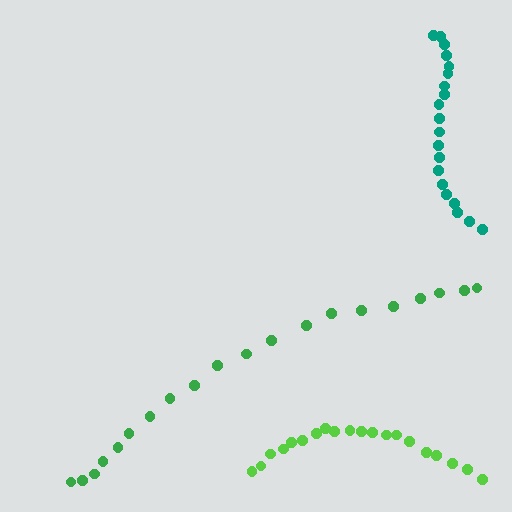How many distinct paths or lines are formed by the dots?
There are 3 distinct paths.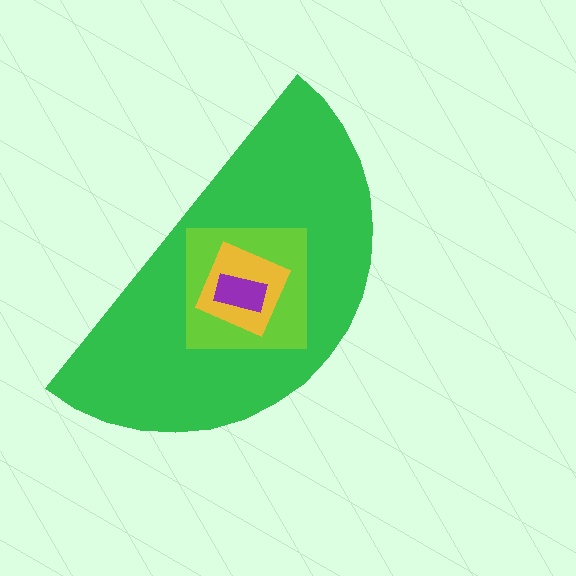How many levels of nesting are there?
4.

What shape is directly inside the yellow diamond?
The purple rectangle.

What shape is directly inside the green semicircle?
The lime square.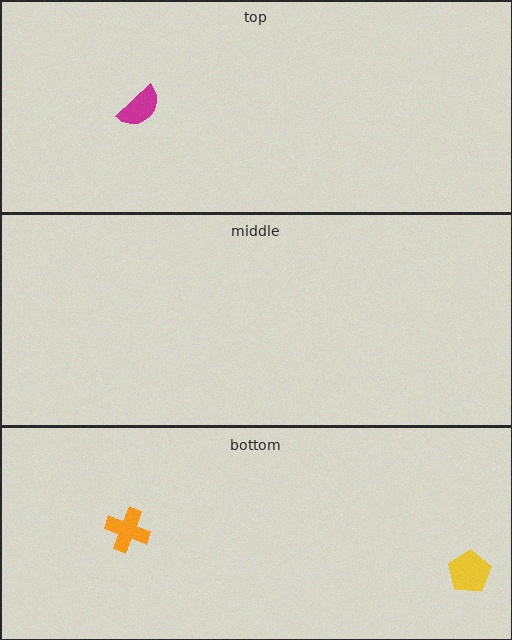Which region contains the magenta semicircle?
The top region.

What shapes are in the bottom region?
The orange cross, the yellow pentagon.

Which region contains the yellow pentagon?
The bottom region.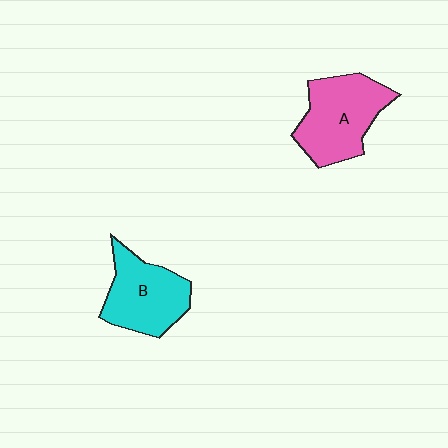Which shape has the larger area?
Shape A (pink).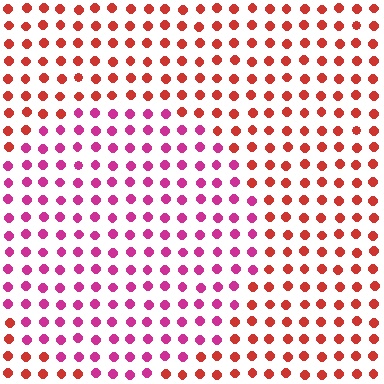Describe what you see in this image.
The image is filled with small red elements in a uniform arrangement. A circle-shaped region is visible where the elements are tinted to a slightly different hue, forming a subtle color boundary.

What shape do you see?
I see a circle.